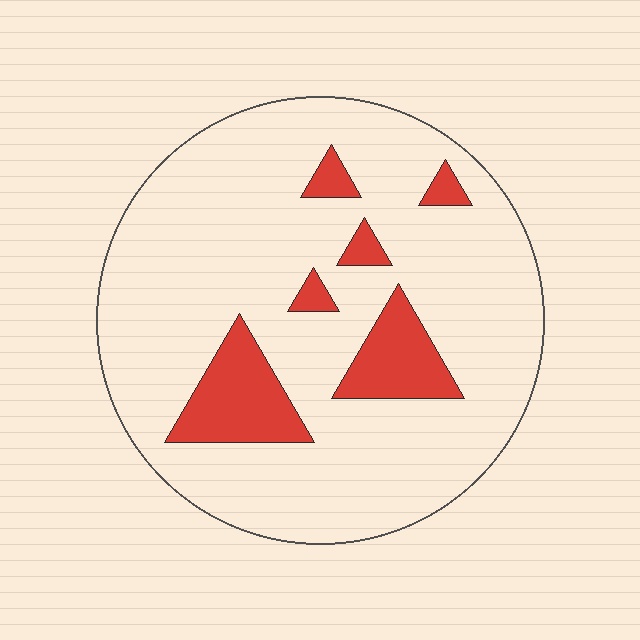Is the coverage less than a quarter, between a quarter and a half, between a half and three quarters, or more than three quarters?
Less than a quarter.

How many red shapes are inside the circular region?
6.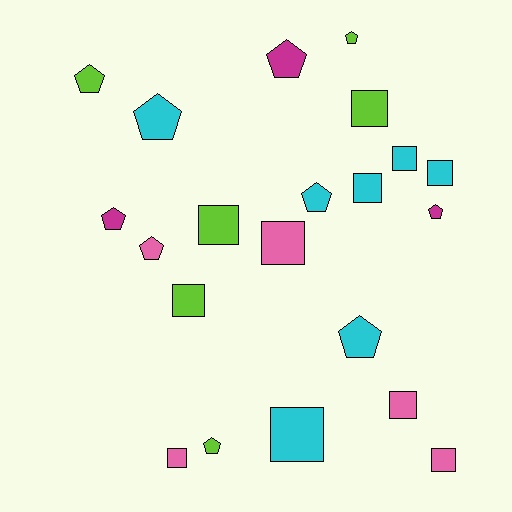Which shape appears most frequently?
Square, with 11 objects.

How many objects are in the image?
There are 21 objects.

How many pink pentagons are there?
There is 1 pink pentagon.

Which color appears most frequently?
Cyan, with 7 objects.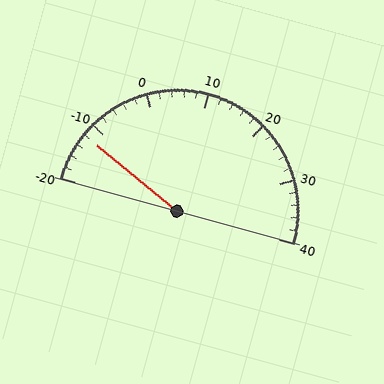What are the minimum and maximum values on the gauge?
The gauge ranges from -20 to 40.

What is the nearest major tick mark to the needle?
The nearest major tick mark is -10.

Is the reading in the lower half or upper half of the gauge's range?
The reading is in the lower half of the range (-20 to 40).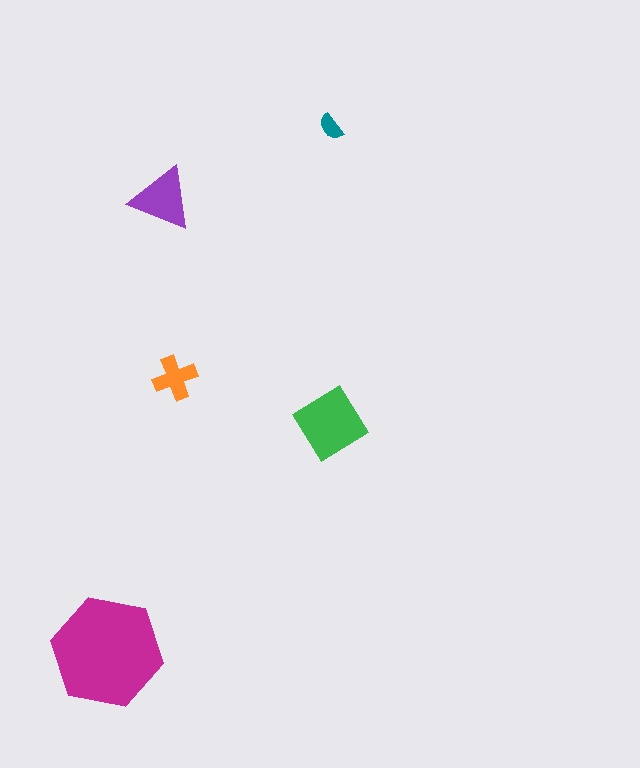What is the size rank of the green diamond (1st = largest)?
2nd.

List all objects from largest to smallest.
The magenta hexagon, the green diamond, the purple triangle, the orange cross, the teal semicircle.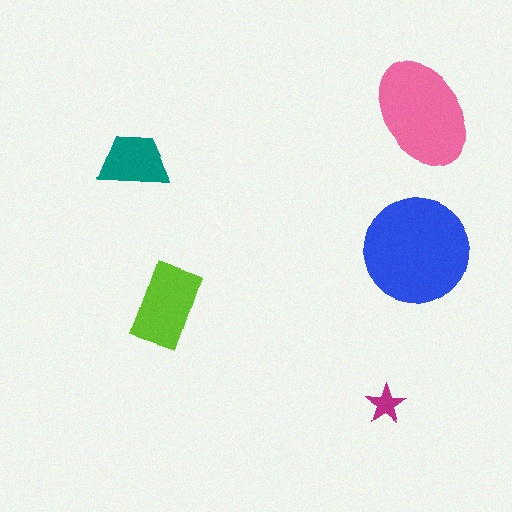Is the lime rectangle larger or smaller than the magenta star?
Larger.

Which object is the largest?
The blue circle.